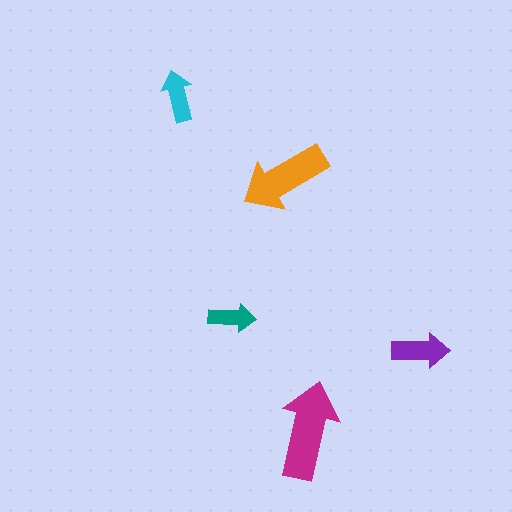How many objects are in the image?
There are 5 objects in the image.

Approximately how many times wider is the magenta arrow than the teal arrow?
About 2 times wider.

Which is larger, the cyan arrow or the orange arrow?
The orange one.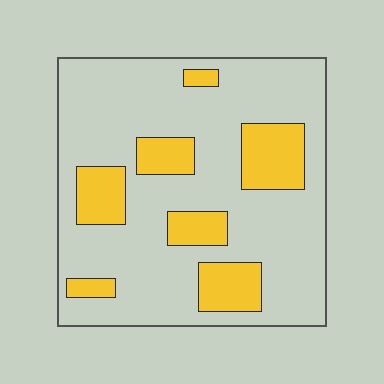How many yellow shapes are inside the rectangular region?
7.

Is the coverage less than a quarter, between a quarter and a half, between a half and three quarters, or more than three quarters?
Less than a quarter.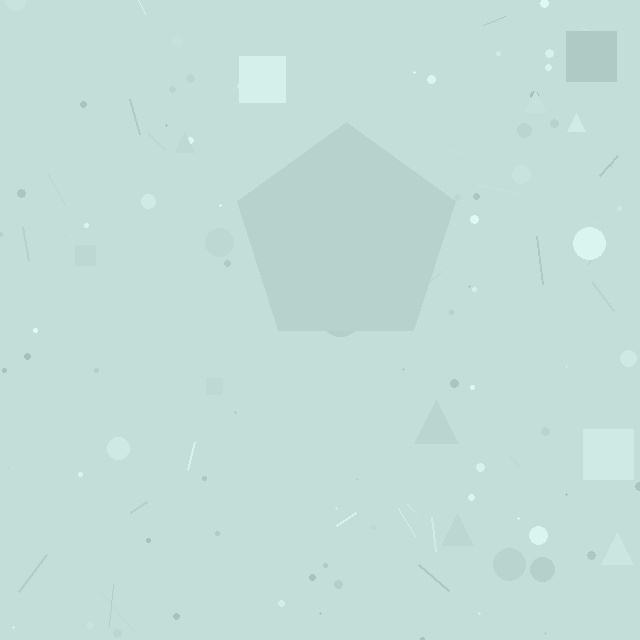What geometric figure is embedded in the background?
A pentagon is embedded in the background.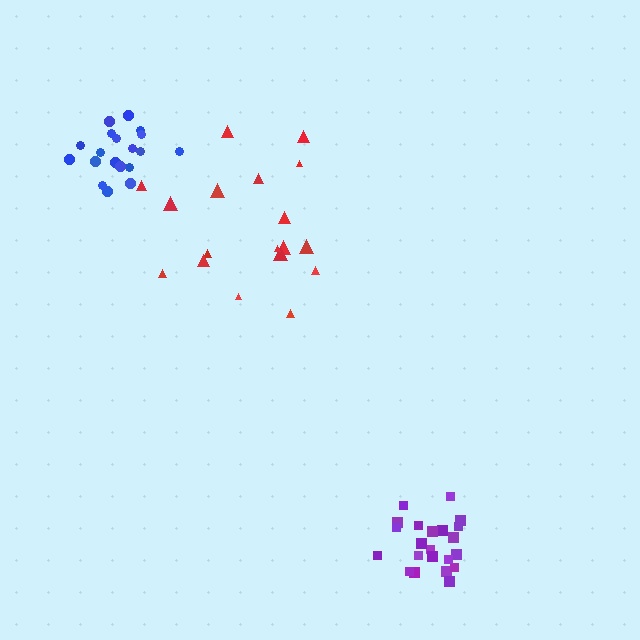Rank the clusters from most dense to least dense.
purple, blue, red.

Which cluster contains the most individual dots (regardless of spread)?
Purple (22).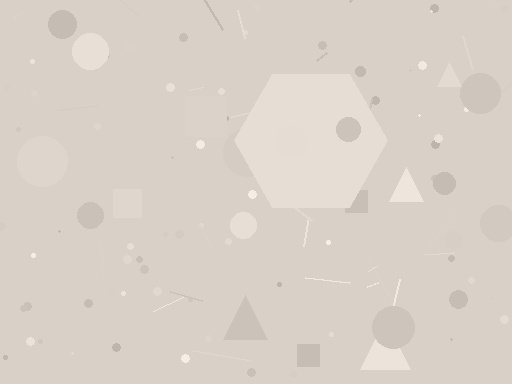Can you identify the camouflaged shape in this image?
The camouflaged shape is a hexagon.